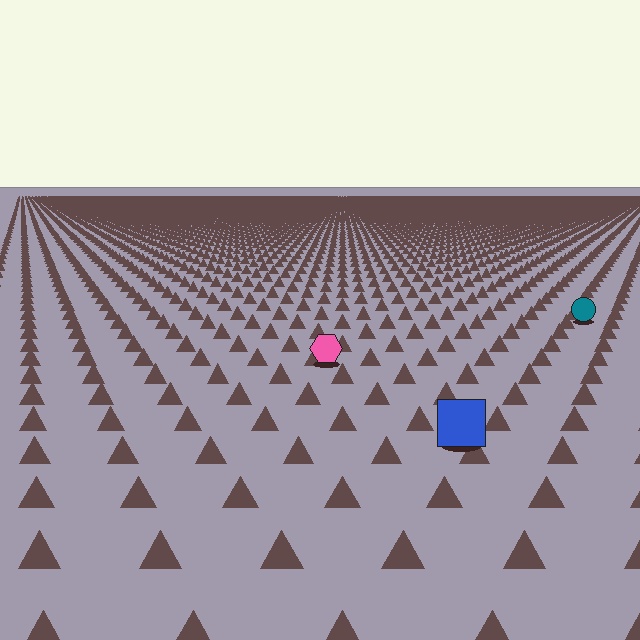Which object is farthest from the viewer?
The teal circle is farthest from the viewer. It appears smaller and the ground texture around it is denser.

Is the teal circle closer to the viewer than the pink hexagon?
No. The pink hexagon is closer — you can tell from the texture gradient: the ground texture is coarser near it.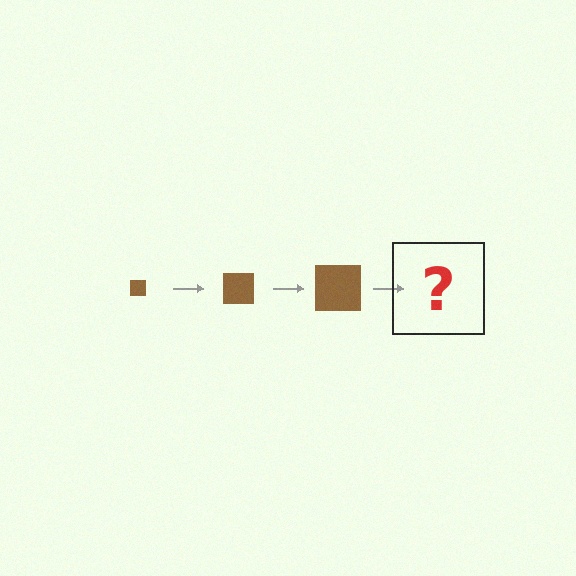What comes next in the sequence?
The next element should be a brown square, larger than the previous one.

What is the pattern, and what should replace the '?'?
The pattern is that the square gets progressively larger each step. The '?' should be a brown square, larger than the previous one.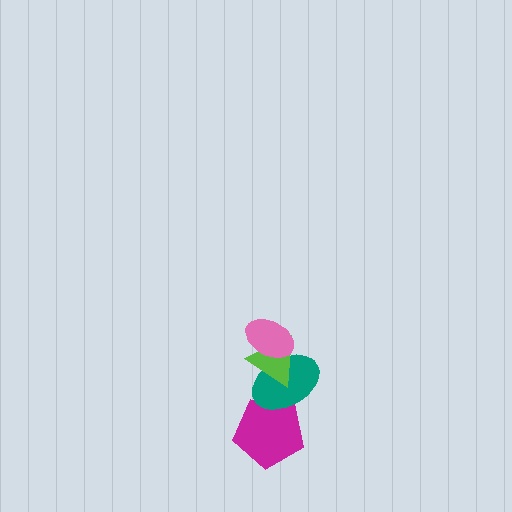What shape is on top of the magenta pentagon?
The teal ellipse is on top of the magenta pentagon.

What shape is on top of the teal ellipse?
The lime triangle is on top of the teal ellipse.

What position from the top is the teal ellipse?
The teal ellipse is 3rd from the top.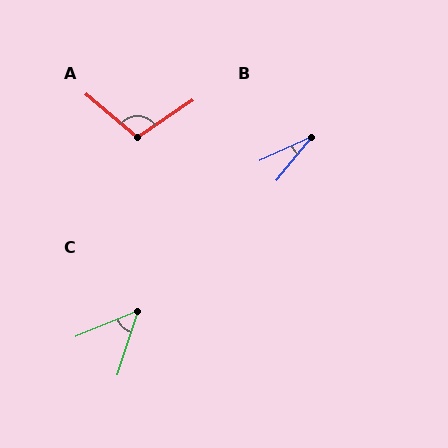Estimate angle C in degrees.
Approximately 50 degrees.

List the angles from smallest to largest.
B (25°), C (50°), A (106°).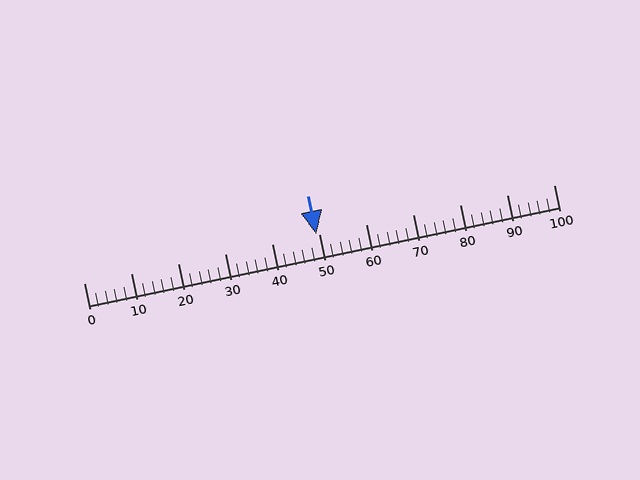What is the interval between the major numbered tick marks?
The major tick marks are spaced 10 units apart.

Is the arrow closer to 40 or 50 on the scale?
The arrow is closer to 50.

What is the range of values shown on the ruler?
The ruler shows values from 0 to 100.